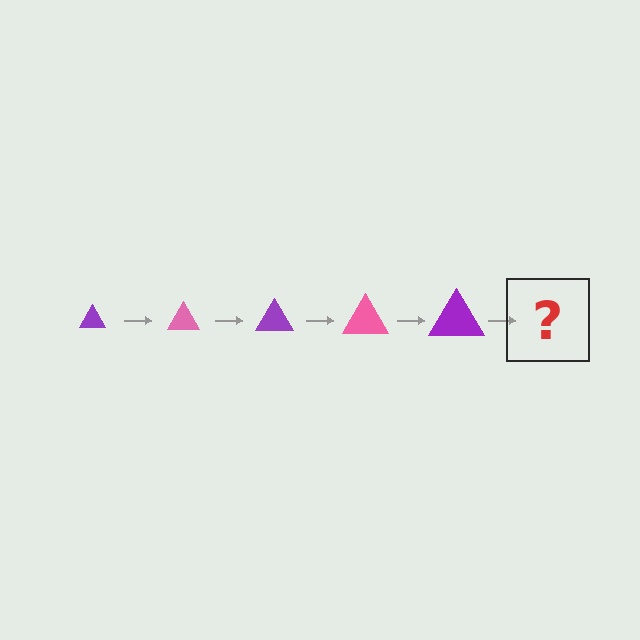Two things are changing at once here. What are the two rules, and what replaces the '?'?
The two rules are that the triangle grows larger each step and the color cycles through purple and pink. The '?' should be a pink triangle, larger than the previous one.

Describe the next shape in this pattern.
It should be a pink triangle, larger than the previous one.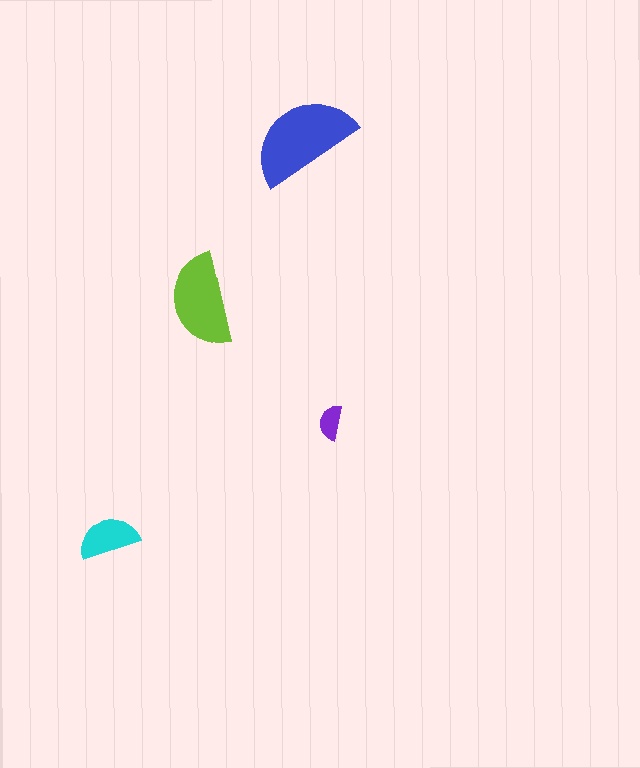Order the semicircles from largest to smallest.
the blue one, the lime one, the cyan one, the purple one.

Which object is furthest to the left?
The cyan semicircle is leftmost.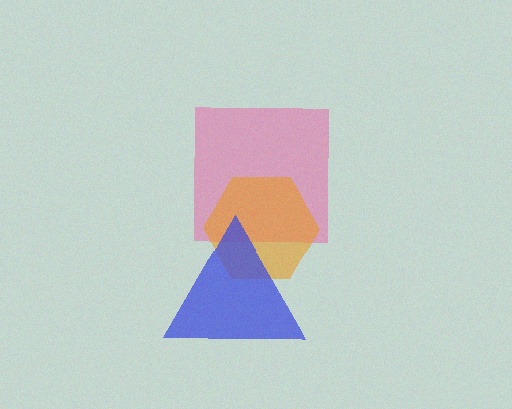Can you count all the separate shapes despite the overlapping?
Yes, there are 3 separate shapes.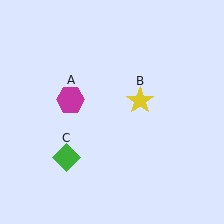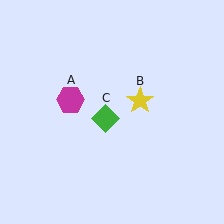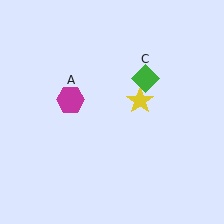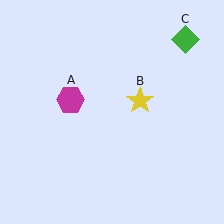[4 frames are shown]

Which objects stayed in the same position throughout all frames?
Magenta hexagon (object A) and yellow star (object B) remained stationary.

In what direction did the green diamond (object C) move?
The green diamond (object C) moved up and to the right.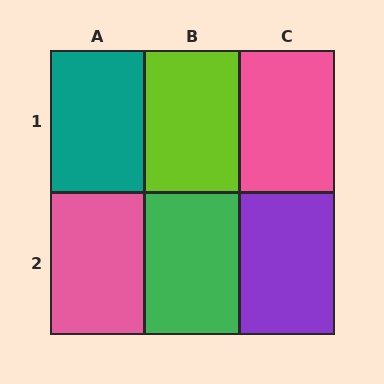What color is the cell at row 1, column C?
Pink.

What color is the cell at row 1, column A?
Teal.